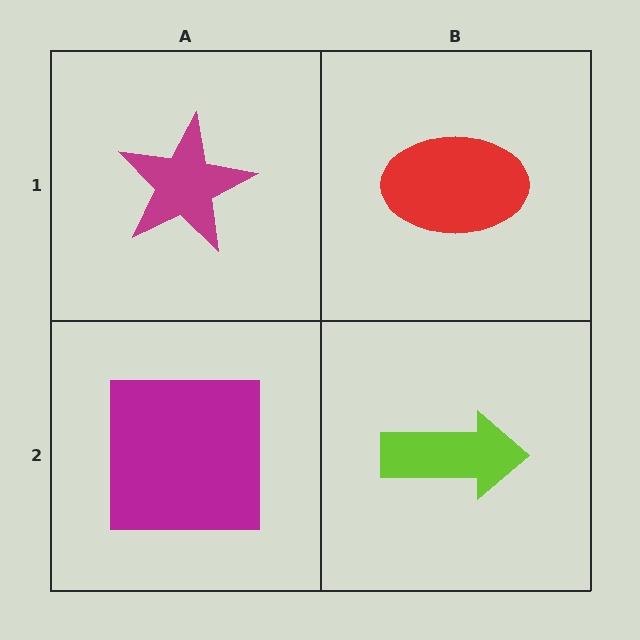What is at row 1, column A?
A magenta star.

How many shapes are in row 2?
2 shapes.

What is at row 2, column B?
A lime arrow.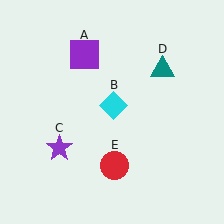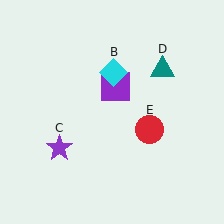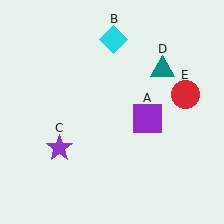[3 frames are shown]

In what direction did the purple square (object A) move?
The purple square (object A) moved down and to the right.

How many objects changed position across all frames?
3 objects changed position: purple square (object A), cyan diamond (object B), red circle (object E).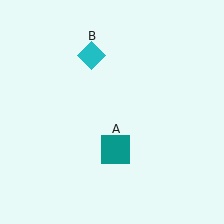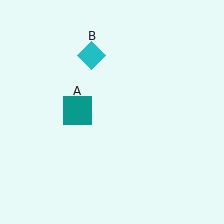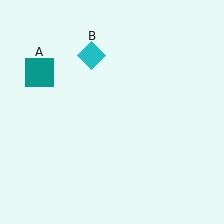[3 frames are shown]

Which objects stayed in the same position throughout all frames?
Cyan diamond (object B) remained stationary.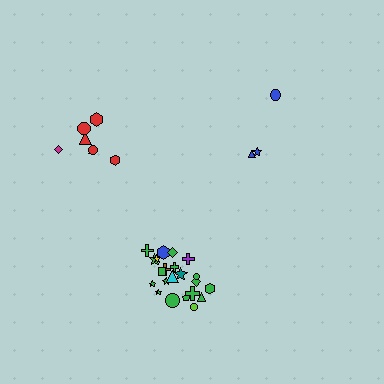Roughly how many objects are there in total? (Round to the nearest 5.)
Roughly 30 objects in total.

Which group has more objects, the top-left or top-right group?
The top-left group.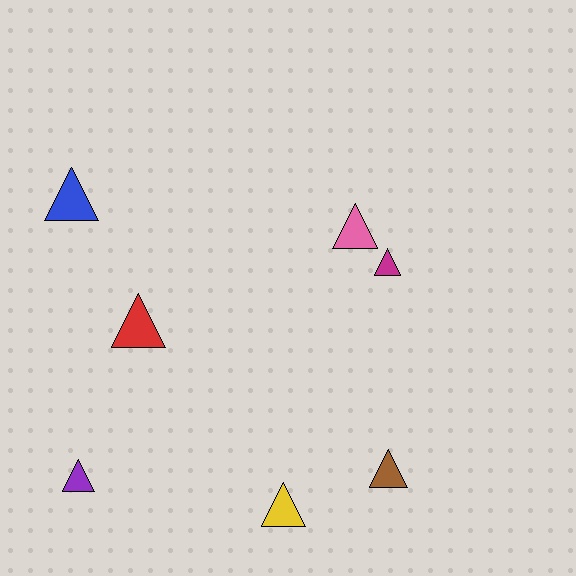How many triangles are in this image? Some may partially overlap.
There are 7 triangles.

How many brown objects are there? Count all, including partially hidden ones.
There is 1 brown object.